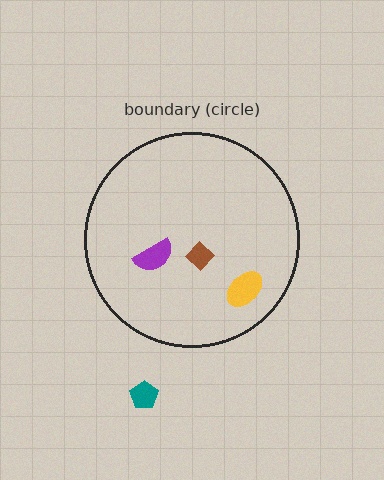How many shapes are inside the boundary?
3 inside, 1 outside.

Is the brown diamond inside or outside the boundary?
Inside.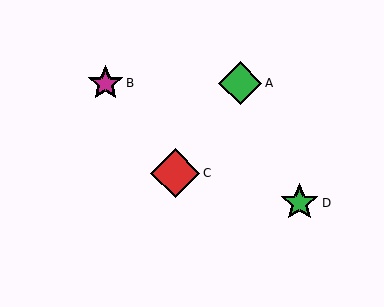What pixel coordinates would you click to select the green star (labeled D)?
Click at (299, 203) to select the green star D.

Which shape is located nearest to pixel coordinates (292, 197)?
The green star (labeled D) at (299, 203) is nearest to that location.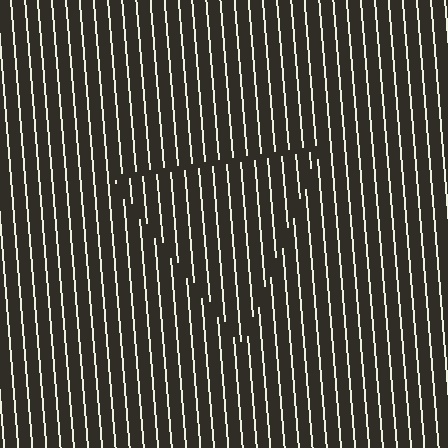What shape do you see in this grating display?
An illusory triangle. The interior of the shape contains the same grating, shifted by half a period — the contour is defined by the phase discontinuity where line-ends from the inner and outer gratings abut.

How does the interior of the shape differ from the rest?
The interior of the shape contains the same grating, shifted by half a period — the contour is defined by the phase discontinuity where line-ends from the inner and outer gratings abut.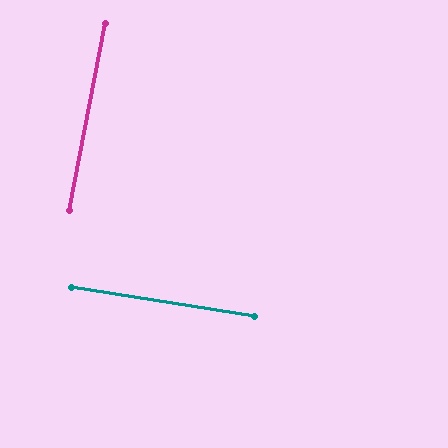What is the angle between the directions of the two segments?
Approximately 88 degrees.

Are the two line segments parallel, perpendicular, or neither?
Perpendicular — they meet at approximately 88°.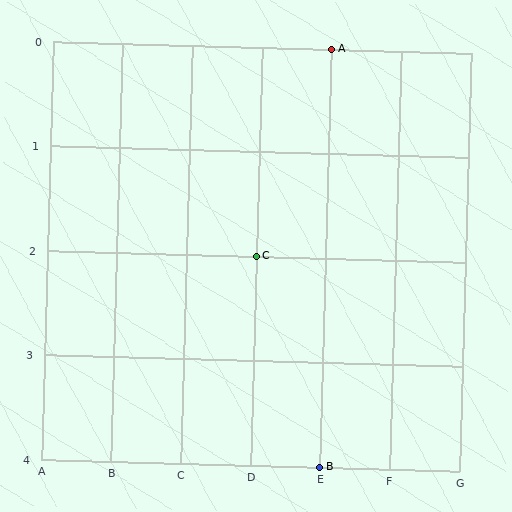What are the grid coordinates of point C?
Point C is at grid coordinates (D, 2).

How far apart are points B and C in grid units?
Points B and C are 1 column and 2 rows apart (about 2.2 grid units diagonally).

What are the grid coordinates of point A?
Point A is at grid coordinates (E, 0).